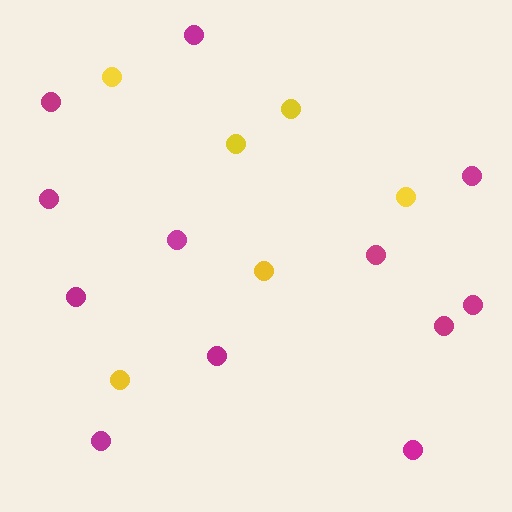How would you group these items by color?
There are 2 groups: one group of magenta circles (12) and one group of yellow circles (6).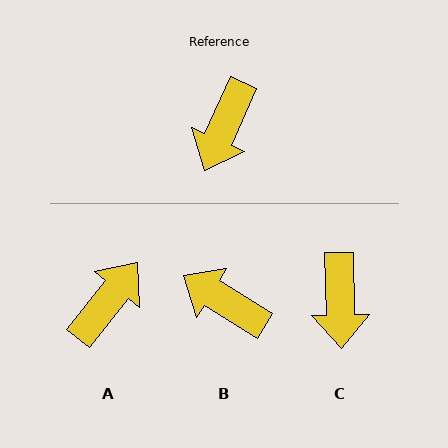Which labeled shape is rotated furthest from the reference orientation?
A, about 166 degrees away.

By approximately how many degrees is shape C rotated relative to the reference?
Approximately 26 degrees counter-clockwise.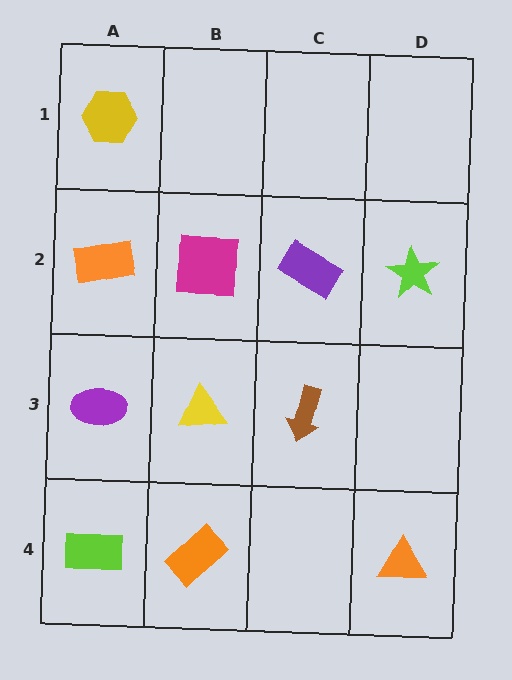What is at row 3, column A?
A purple ellipse.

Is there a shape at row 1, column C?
No, that cell is empty.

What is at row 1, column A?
A yellow hexagon.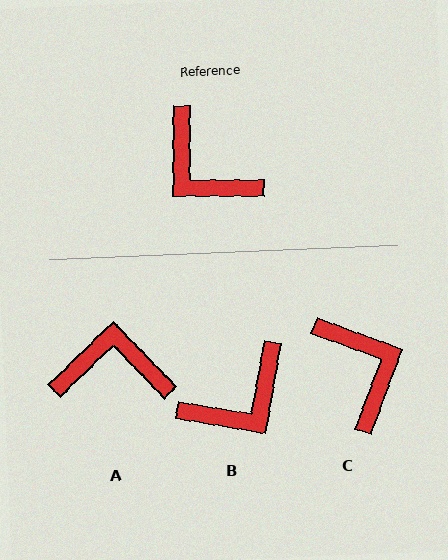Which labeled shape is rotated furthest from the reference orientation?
C, about 160 degrees away.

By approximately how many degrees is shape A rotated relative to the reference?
Approximately 136 degrees clockwise.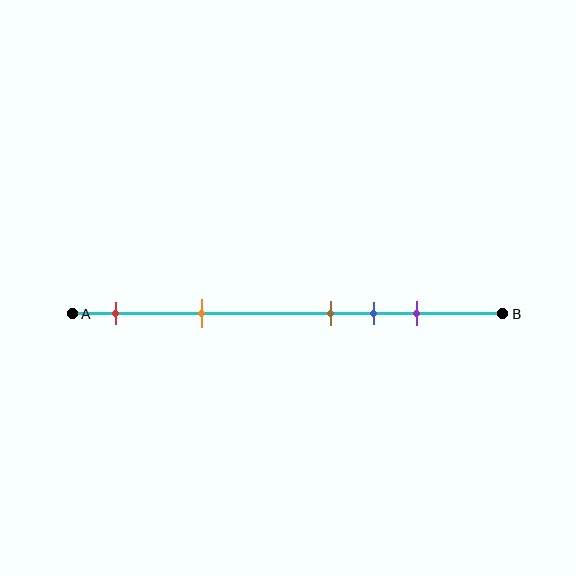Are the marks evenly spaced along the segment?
No, the marks are not evenly spaced.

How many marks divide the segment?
There are 5 marks dividing the segment.